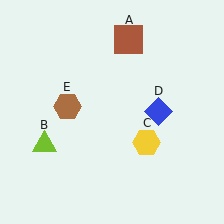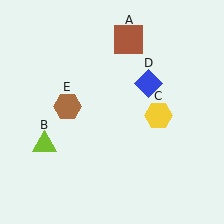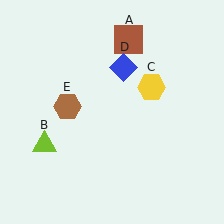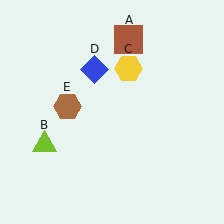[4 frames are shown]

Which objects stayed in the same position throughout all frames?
Brown square (object A) and lime triangle (object B) and brown hexagon (object E) remained stationary.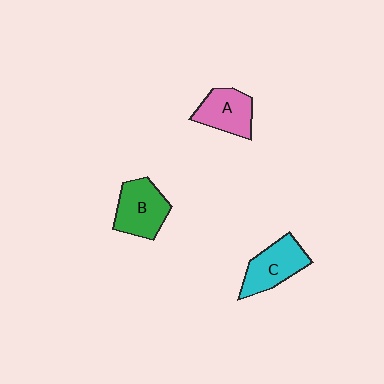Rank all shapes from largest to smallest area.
From largest to smallest: B (green), C (cyan), A (pink).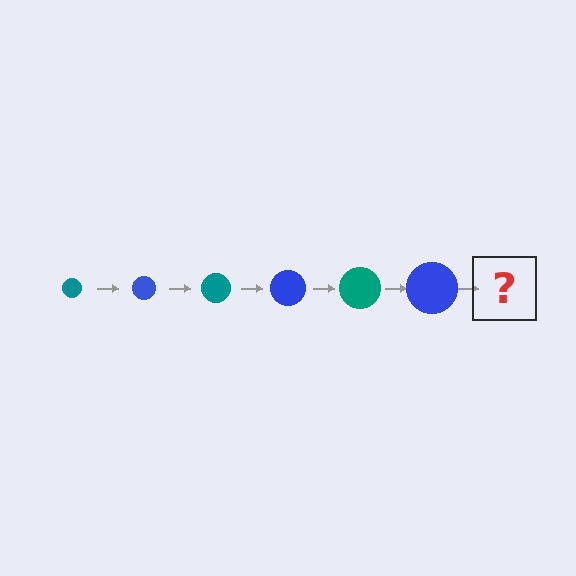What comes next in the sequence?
The next element should be a teal circle, larger than the previous one.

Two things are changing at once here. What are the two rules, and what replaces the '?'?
The two rules are that the circle grows larger each step and the color cycles through teal and blue. The '?' should be a teal circle, larger than the previous one.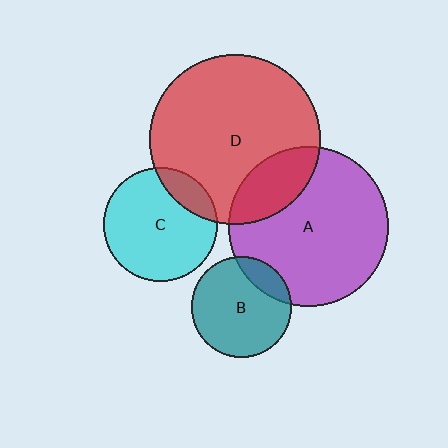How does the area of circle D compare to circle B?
Approximately 2.9 times.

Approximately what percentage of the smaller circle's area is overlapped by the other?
Approximately 15%.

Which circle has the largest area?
Circle D (red).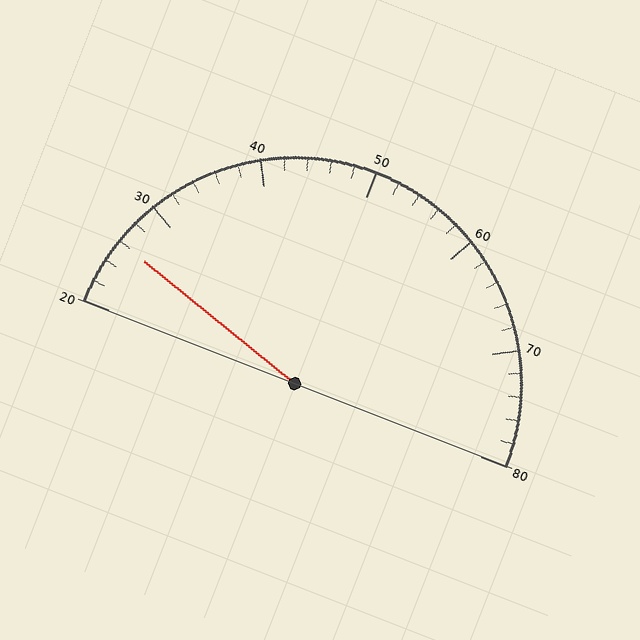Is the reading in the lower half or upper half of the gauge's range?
The reading is in the lower half of the range (20 to 80).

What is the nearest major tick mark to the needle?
The nearest major tick mark is 30.